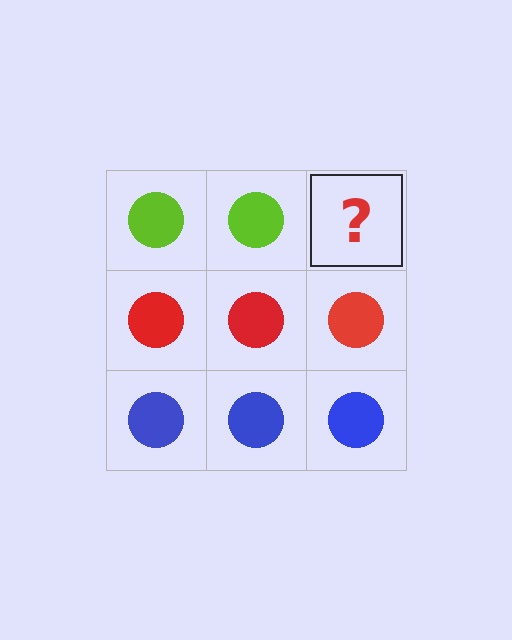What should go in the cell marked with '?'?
The missing cell should contain a lime circle.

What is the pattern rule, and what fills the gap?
The rule is that each row has a consistent color. The gap should be filled with a lime circle.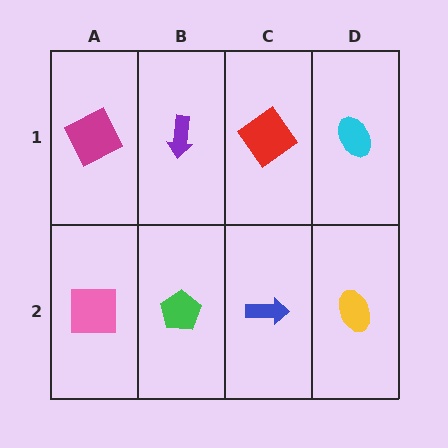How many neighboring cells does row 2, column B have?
3.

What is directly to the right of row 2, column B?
A blue arrow.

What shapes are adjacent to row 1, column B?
A green pentagon (row 2, column B), a magenta square (row 1, column A), a red diamond (row 1, column C).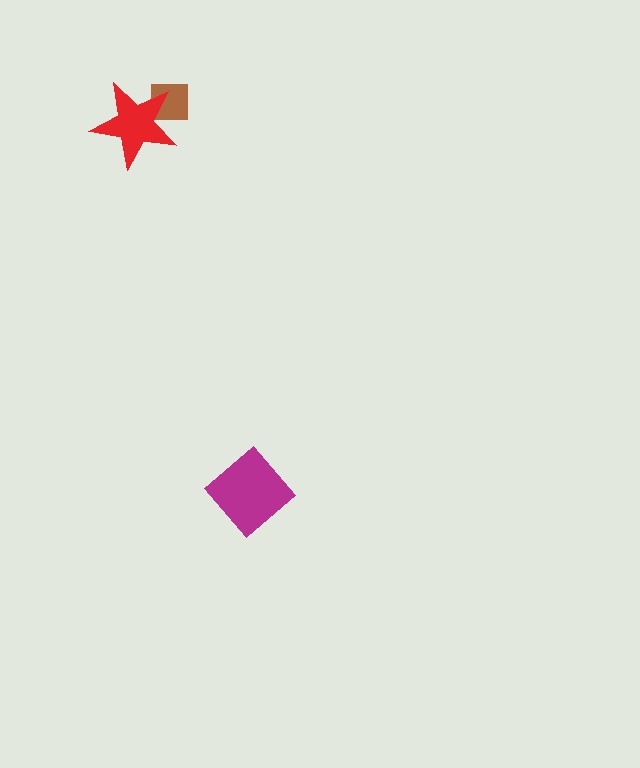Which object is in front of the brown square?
The red star is in front of the brown square.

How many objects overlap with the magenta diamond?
0 objects overlap with the magenta diamond.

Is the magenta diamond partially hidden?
No, no other shape covers it.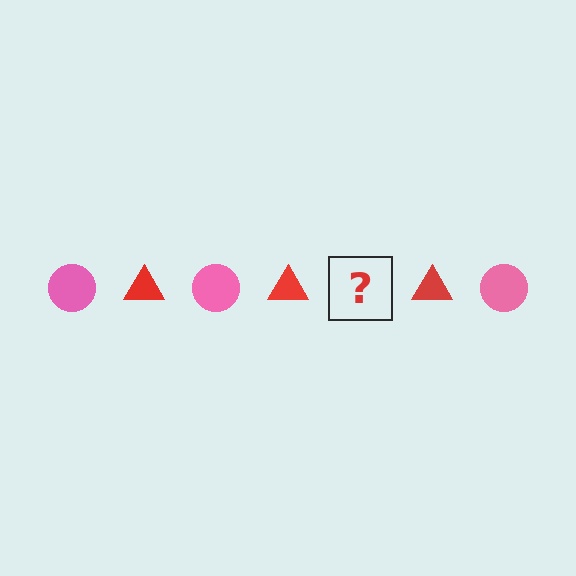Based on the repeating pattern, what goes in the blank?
The blank should be a pink circle.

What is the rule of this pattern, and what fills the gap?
The rule is that the pattern alternates between pink circle and red triangle. The gap should be filled with a pink circle.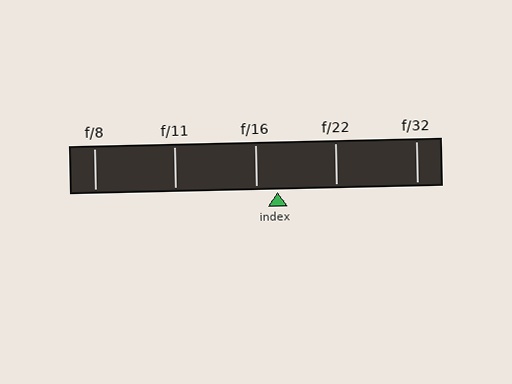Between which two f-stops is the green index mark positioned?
The index mark is between f/16 and f/22.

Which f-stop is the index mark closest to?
The index mark is closest to f/16.